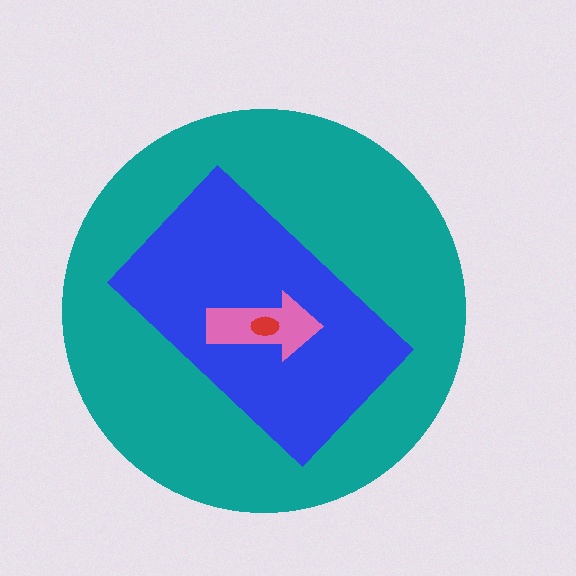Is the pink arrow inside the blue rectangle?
Yes.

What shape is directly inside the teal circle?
The blue rectangle.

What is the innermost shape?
The red ellipse.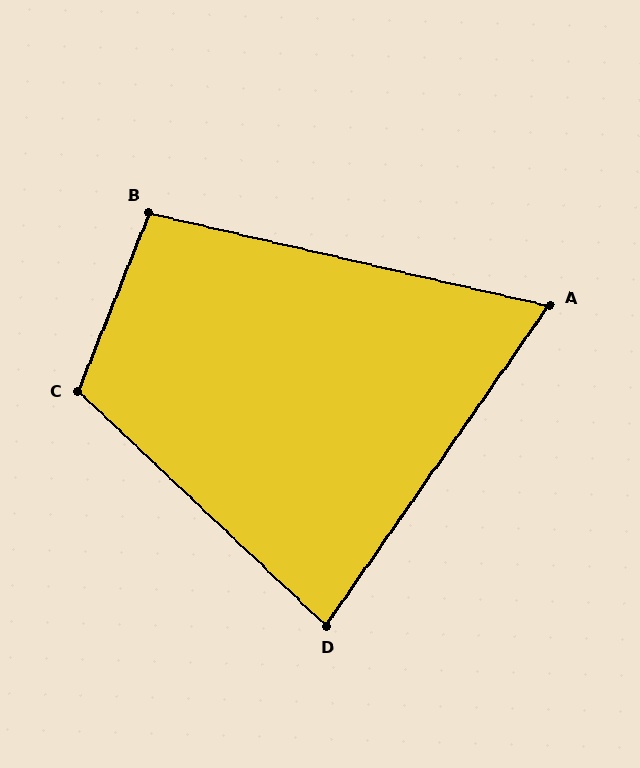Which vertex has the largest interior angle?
C, at approximately 112 degrees.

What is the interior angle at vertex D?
Approximately 81 degrees (acute).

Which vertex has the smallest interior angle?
A, at approximately 68 degrees.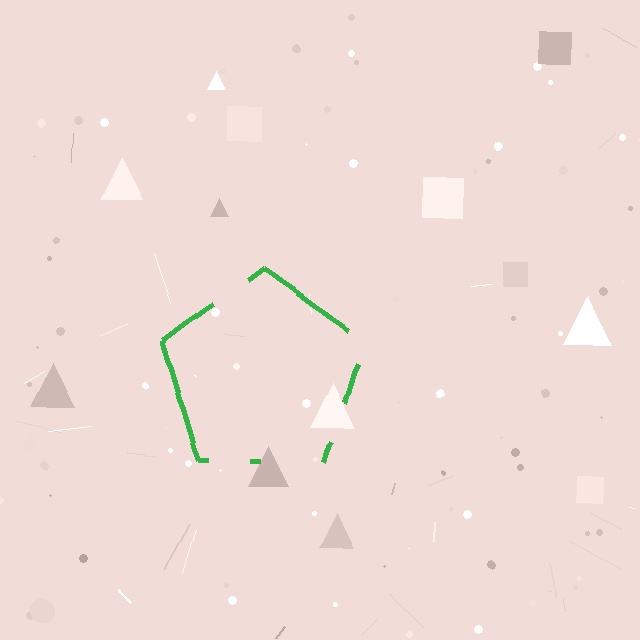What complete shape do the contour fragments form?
The contour fragments form a pentagon.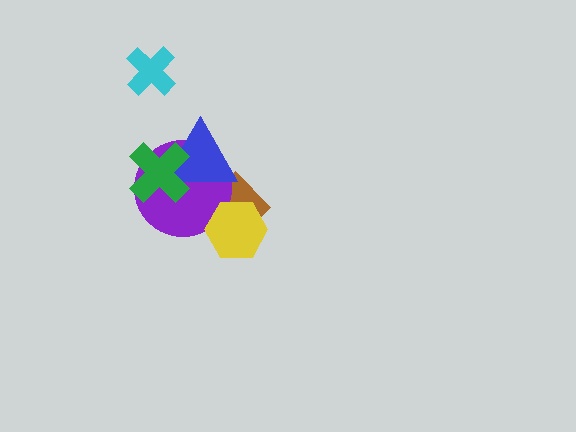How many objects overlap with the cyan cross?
0 objects overlap with the cyan cross.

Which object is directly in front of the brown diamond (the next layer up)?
The purple circle is directly in front of the brown diamond.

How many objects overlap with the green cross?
2 objects overlap with the green cross.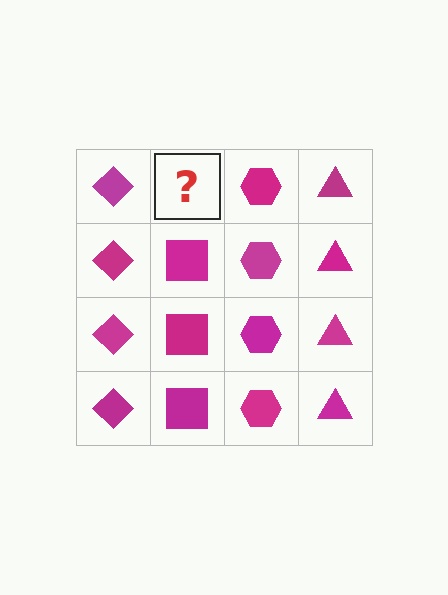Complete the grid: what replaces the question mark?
The question mark should be replaced with a magenta square.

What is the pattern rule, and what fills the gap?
The rule is that each column has a consistent shape. The gap should be filled with a magenta square.